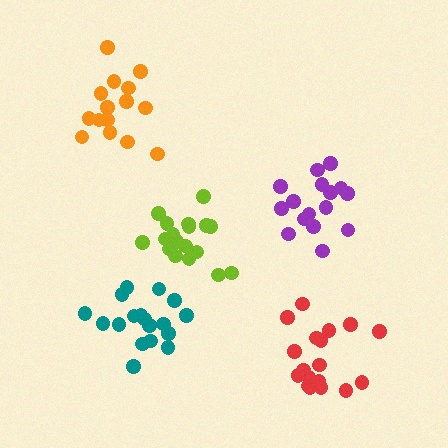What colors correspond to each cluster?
The clusters are colored: red, orange, teal, lime, purple.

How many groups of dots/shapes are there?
There are 5 groups.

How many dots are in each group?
Group 1: 18 dots, Group 2: 15 dots, Group 3: 18 dots, Group 4: 18 dots, Group 5: 16 dots (85 total).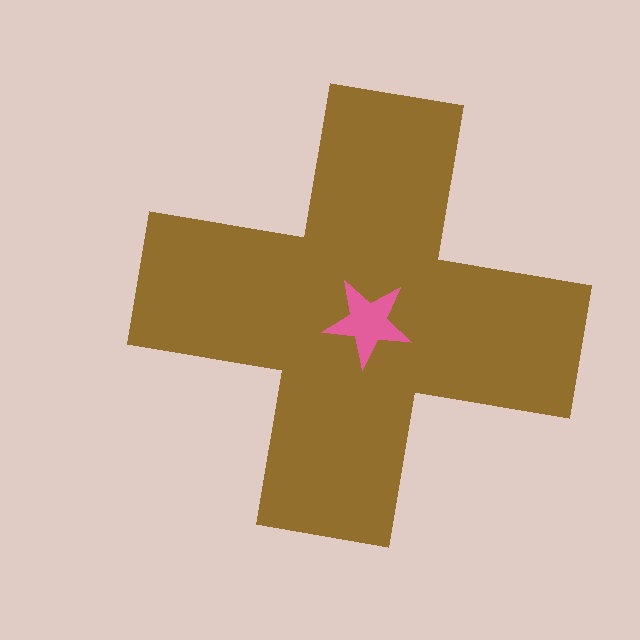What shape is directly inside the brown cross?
The pink star.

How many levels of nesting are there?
2.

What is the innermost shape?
The pink star.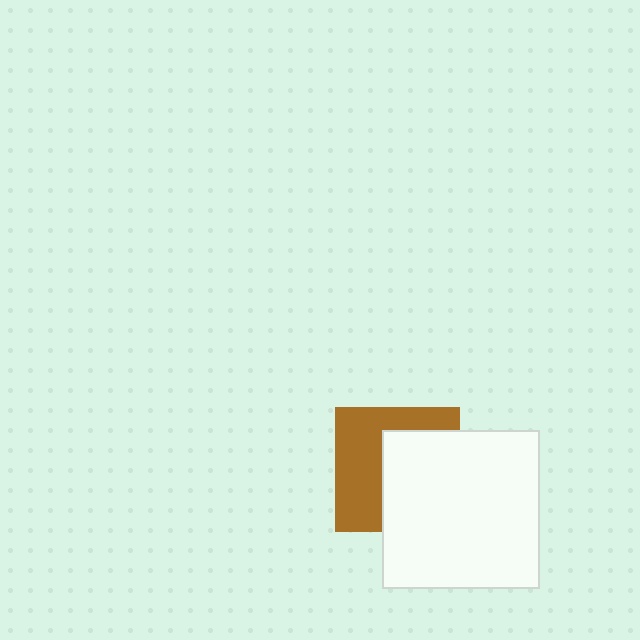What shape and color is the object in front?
The object in front is a white square.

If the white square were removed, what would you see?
You would see the complete brown square.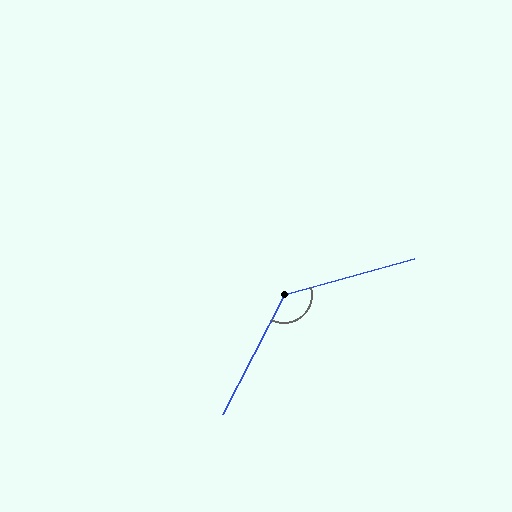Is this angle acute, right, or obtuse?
It is obtuse.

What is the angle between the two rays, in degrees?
Approximately 133 degrees.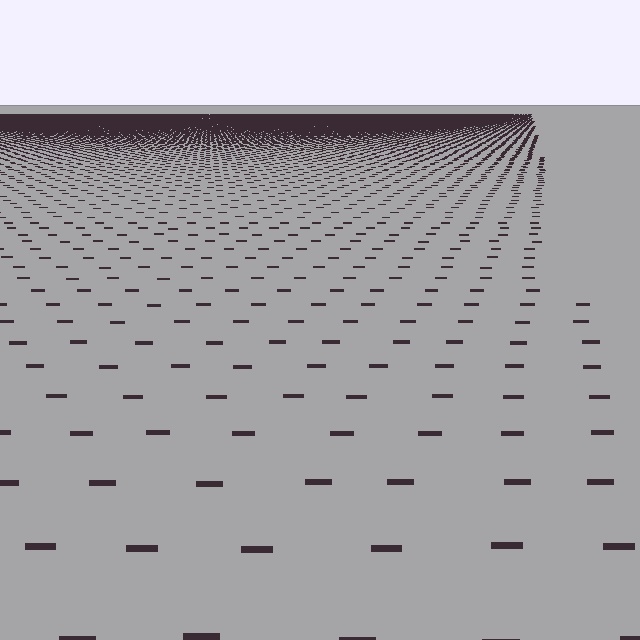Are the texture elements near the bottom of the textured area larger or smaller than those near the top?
Larger. Near the bottom, elements are closer to the viewer and appear at a bigger on-screen size.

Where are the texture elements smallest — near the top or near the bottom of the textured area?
Near the top.